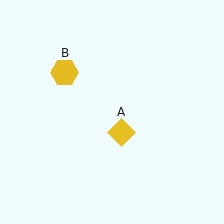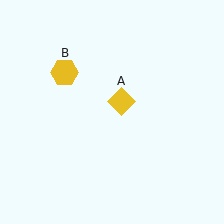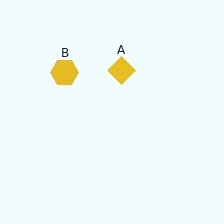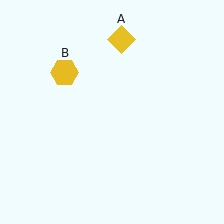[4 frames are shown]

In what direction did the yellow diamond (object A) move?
The yellow diamond (object A) moved up.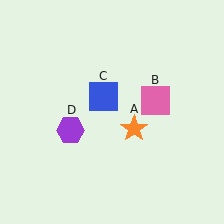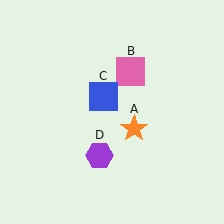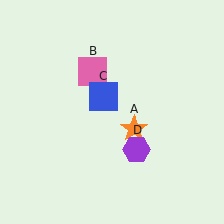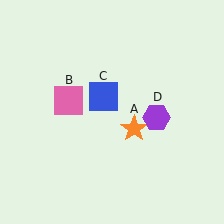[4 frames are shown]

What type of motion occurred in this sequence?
The pink square (object B), purple hexagon (object D) rotated counterclockwise around the center of the scene.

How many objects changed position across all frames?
2 objects changed position: pink square (object B), purple hexagon (object D).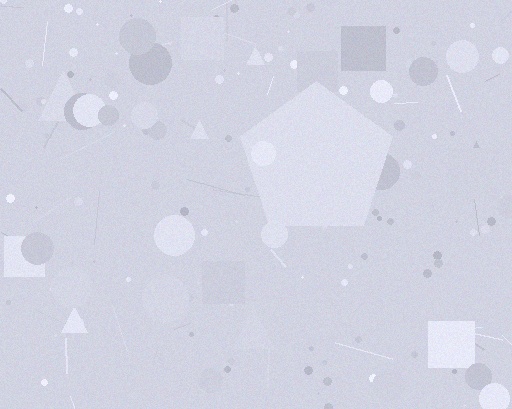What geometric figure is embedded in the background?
A pentagon is embedded in the background.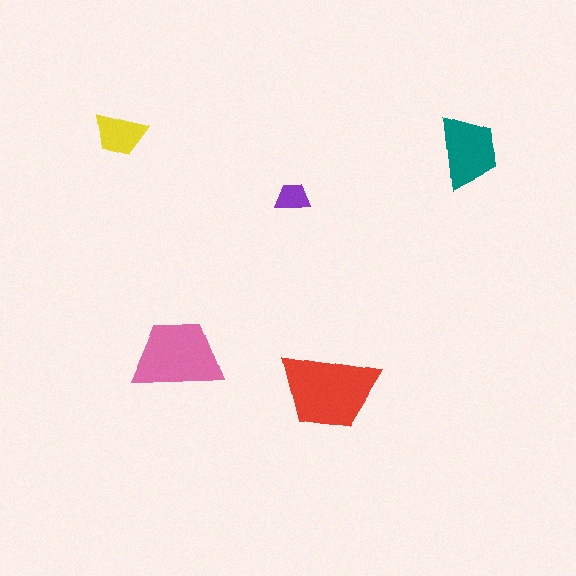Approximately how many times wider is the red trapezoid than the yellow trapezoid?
About 2 times wider.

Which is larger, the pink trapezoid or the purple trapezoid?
The pink one.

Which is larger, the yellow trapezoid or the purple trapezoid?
The yellow one.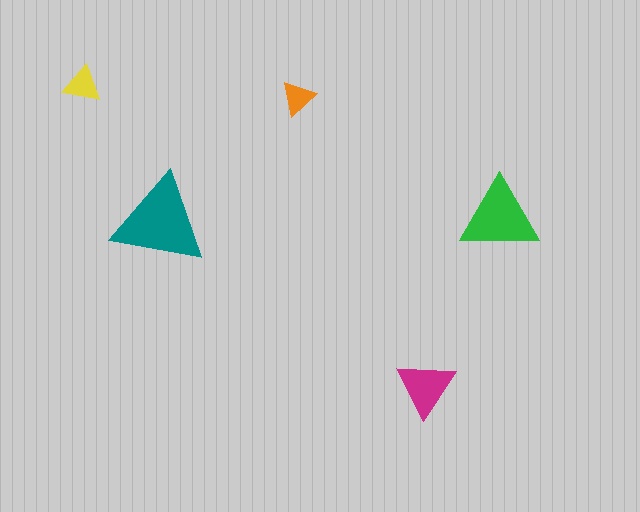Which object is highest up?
The yellow triangle is topmost.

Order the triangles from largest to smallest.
the teal one, the green one, the magenta one, the yellow one, the orange one.